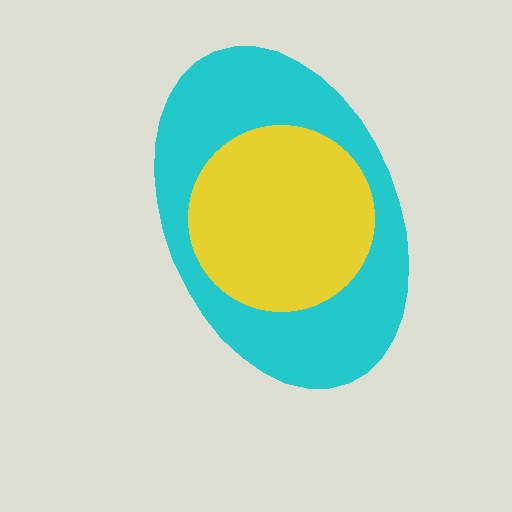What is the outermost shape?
The cyan ellipse.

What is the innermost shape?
The yellow circle.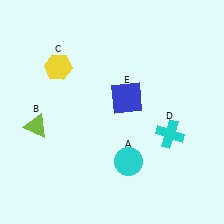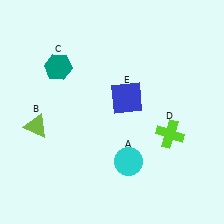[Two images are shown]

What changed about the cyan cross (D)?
In Image 1, D is cyan. In Image 2, it changed to lime.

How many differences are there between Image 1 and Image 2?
There are 2 differences between the two images.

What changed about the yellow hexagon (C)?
In Image 1, C is yellow. In Image 2, it changed to teal.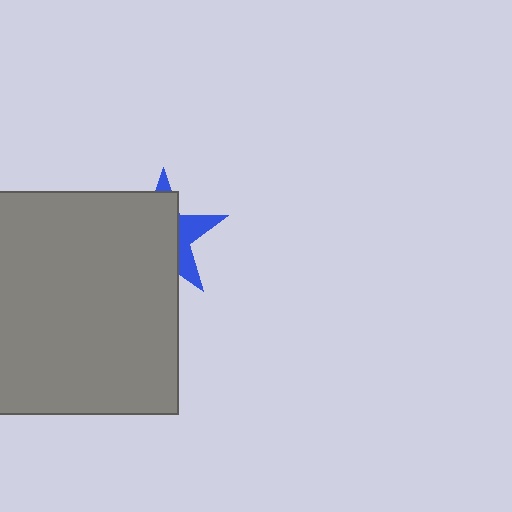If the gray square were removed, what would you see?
You would see the complete blue star.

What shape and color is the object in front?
The object in front is a gray square.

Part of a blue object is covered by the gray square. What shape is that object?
It is a star.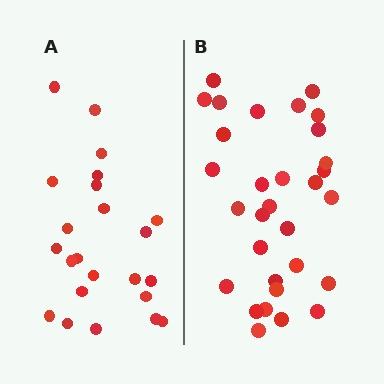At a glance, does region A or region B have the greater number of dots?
Region B (the right region) has more dots.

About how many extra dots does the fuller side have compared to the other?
Region B has roughly 8 or so more dots than region A.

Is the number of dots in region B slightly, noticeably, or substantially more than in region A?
Region B has noticeably more, but not dramatically so. The ratio is roughly 1.3 to 1.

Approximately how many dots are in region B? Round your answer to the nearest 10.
About 30 dots. (The exact count is 31, which rounds to 30.)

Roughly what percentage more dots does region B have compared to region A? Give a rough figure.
About 35% more.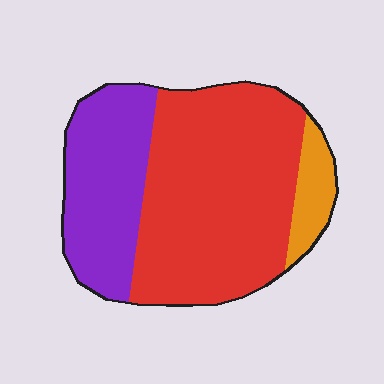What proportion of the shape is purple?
Purple takes up about one third (1/3) of the shape.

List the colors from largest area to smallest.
From largest to smallest: red, purple, orange.